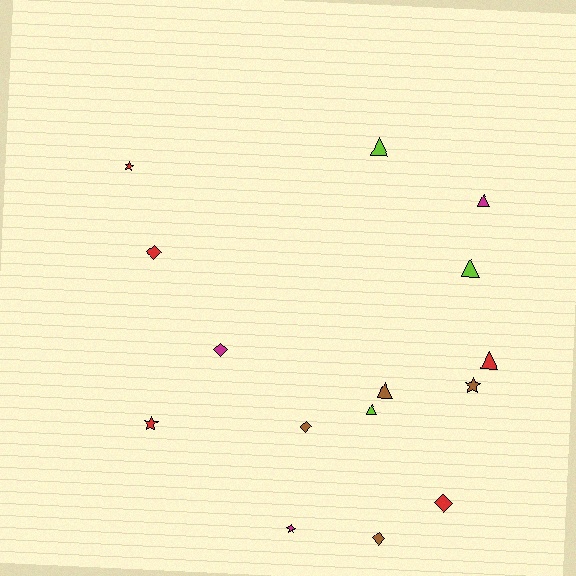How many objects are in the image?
There are 15 objects.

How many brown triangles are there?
There is 1 brown triangle.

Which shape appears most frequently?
Triangle, with 6 objects.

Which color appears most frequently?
Red, with 5 objects.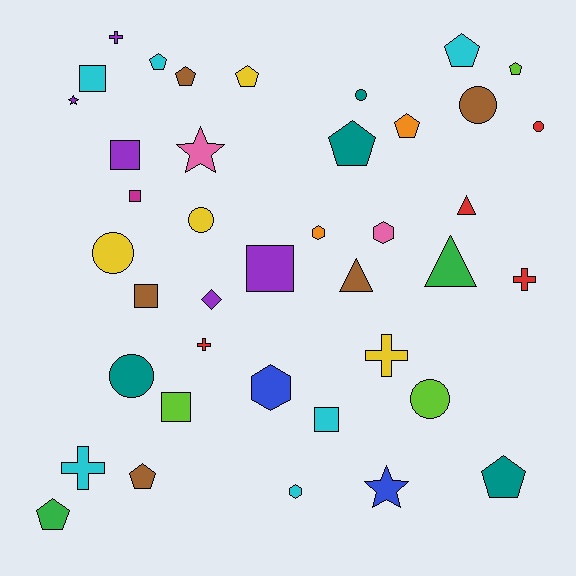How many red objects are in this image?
There are 4 red objects.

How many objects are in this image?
There are 40 objects.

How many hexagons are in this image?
There are 4 hexagons.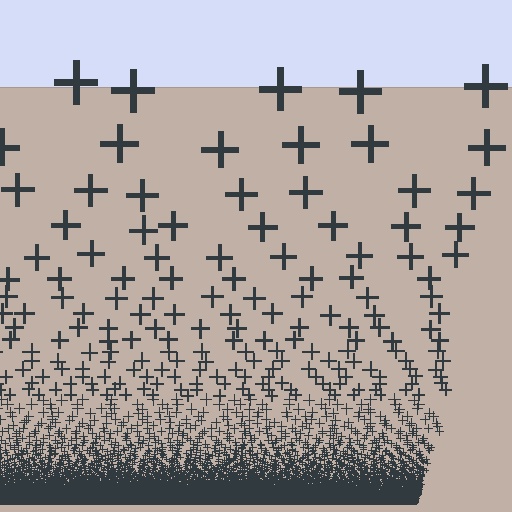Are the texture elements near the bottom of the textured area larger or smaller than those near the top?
Smaller. The gradient is inverted — elements near the bottom are smaller and denser.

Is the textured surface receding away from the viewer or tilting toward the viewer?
The surface appears to tilt toward the viewer. Texture elements get larger and sparser toward the top.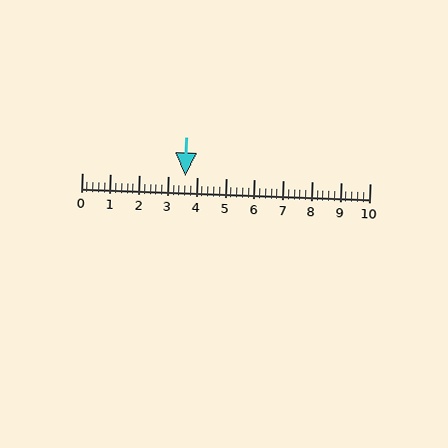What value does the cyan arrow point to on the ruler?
The cyan arrow points to approximately 3.6.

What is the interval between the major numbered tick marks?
The major tick marks are spaced 1 units apart.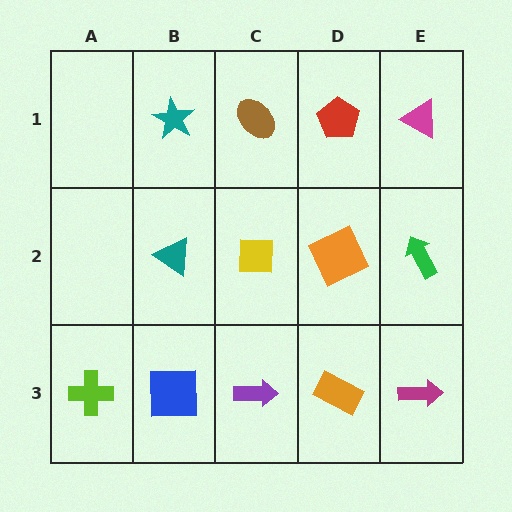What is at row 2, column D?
An orange square.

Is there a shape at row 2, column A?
No, that cell is empty.